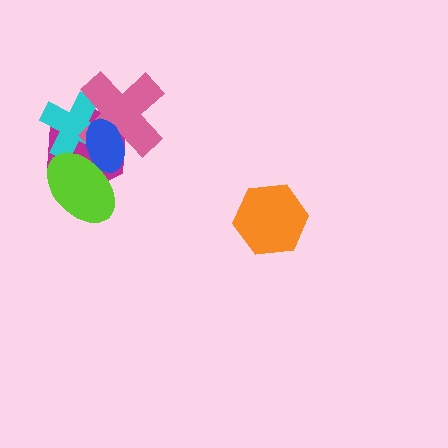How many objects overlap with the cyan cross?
4 objects overlap with the cyan cross.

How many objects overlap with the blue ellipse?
4 objects overlap with the blue ellipse.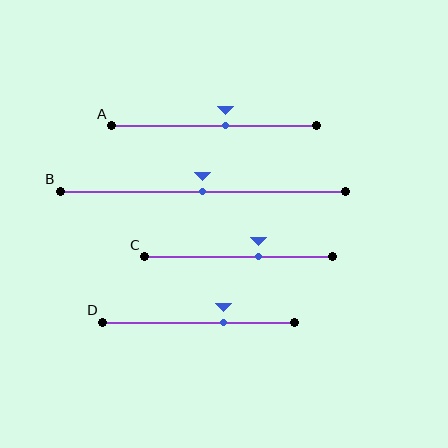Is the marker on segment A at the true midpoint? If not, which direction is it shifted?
No, the marker on segment A is shifted to the right by about 6% of the segment length.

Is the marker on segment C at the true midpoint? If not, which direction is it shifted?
No, the marker on segment C is shifted to the right by about 11% of the segment length.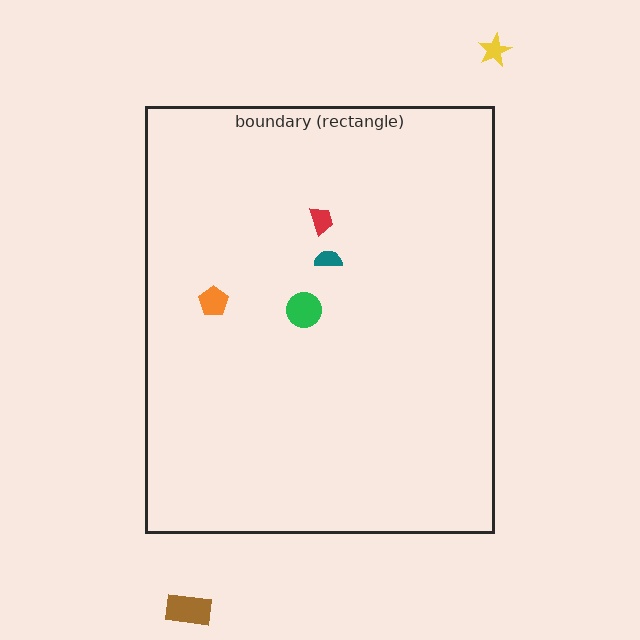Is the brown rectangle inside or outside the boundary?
Outside.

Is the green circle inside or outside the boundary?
Inside.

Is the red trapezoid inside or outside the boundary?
Inside.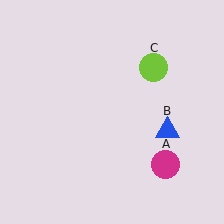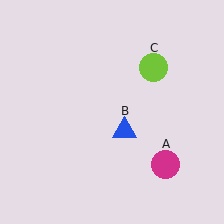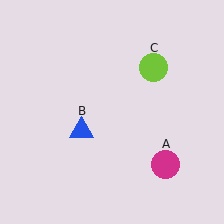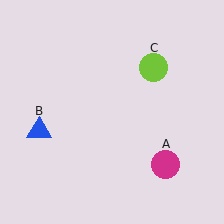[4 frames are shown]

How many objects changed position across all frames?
1 object changed position: blue triangle (object B).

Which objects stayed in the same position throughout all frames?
Magenta circle (object A) and lime circle (object C) remained stationary.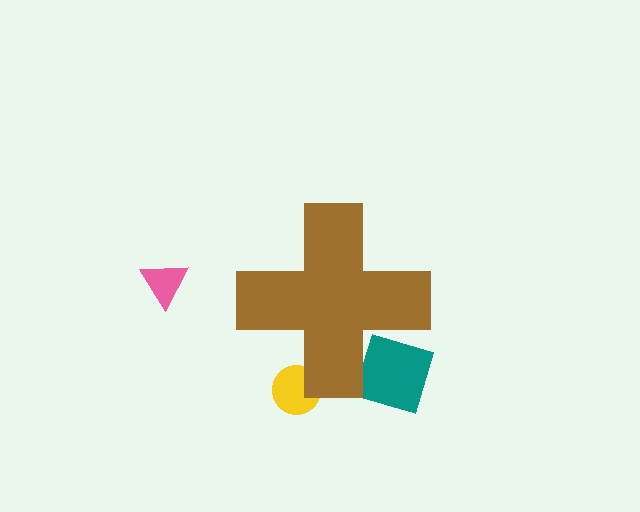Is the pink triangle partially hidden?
No, the pink triangle is fully visible.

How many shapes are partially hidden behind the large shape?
2 shapes are partially hidden.